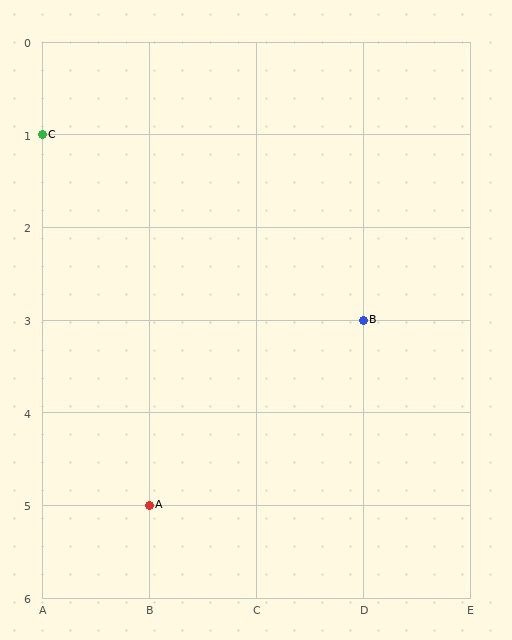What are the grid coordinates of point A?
Point A is at grid coordinates (B, 5).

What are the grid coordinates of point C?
Point C is at grid coordinates (A, 1).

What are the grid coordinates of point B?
Point B is at grid coordinates (D, 3).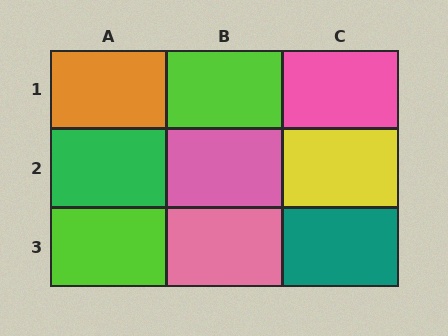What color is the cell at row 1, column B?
Lime.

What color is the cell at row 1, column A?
Orange.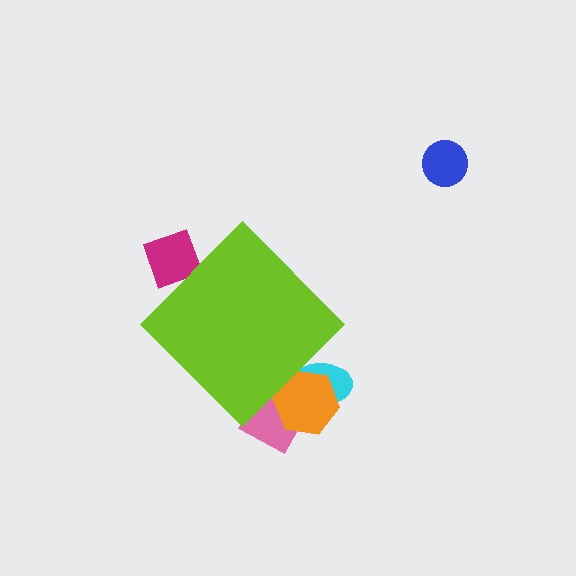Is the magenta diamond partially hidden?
Yes, the magenta diamond is partially hidden behind the lime diamond.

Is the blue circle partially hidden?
No, the blue circle is fully visible.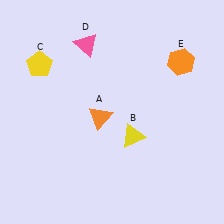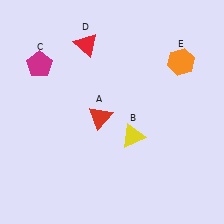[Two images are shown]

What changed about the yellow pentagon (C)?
In Image 1, C is yellow. In Image 2, it changed to magenta.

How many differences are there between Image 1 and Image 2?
There are 3 differences between the two images.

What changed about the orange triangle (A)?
In Image 1, A is orange. In Image 2, it changed to red.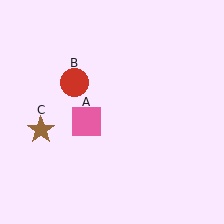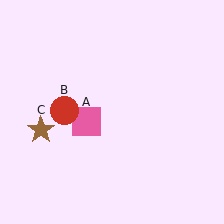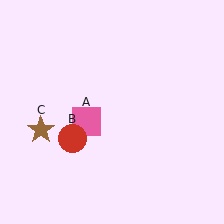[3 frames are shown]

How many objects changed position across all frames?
1 object changed position: red circle (object B).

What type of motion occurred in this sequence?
The red circle (object B) rotated counterclockwise around the center of the scene.